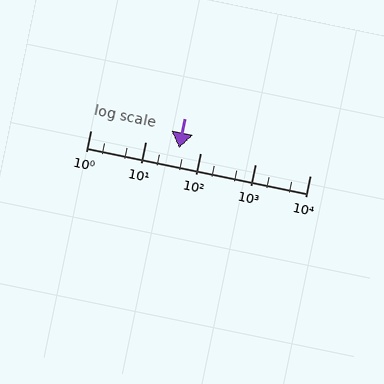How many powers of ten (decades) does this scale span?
The scale spans 4 decades, from 1 to 10000.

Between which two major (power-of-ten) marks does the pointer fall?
The pointer is between 10 and 100.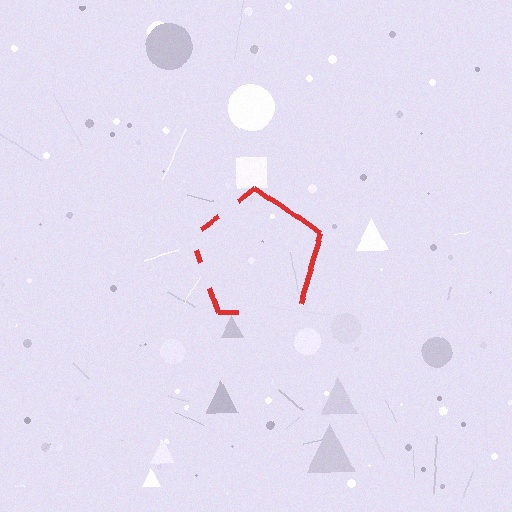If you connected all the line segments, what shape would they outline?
They would outline a pentagon.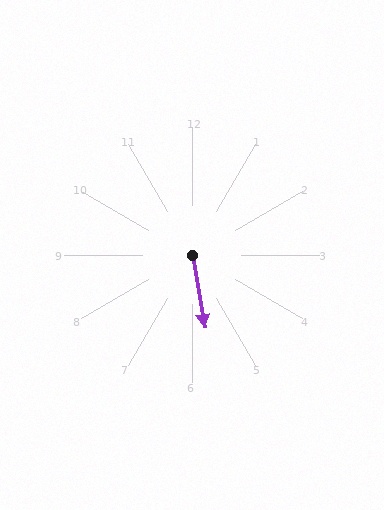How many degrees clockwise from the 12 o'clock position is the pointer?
Approximately 170 degrees.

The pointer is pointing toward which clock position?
Roughly 6 o'clock.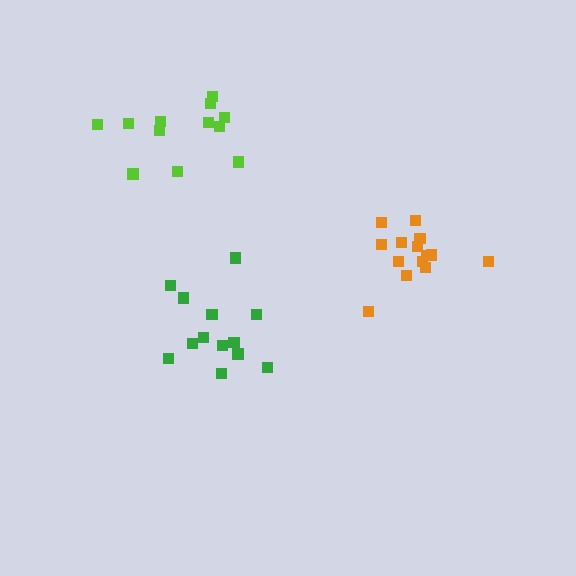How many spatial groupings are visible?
There are 3 spatial groupings.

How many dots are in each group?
Group 1: 14 dots, Group 2: 13 dots, Group 3: 12 dots (39 total).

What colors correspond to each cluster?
The clusters are colored: orange, green, lime.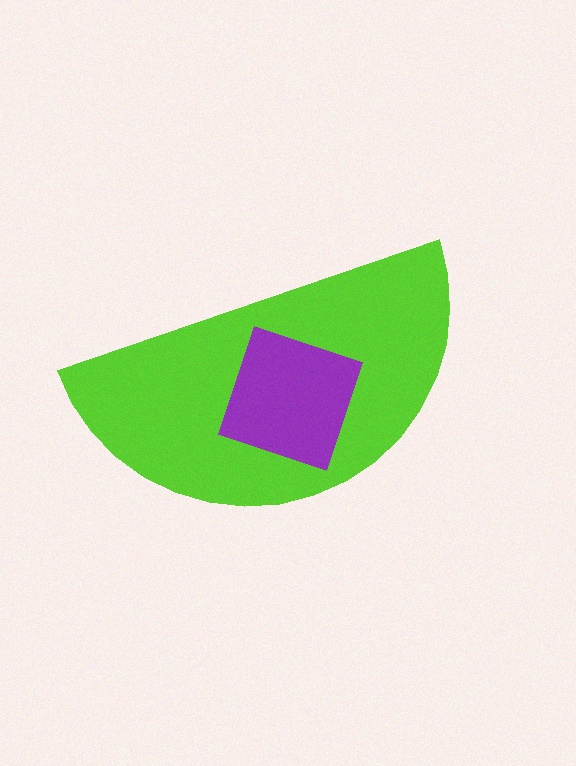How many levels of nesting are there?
2.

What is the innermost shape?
The purple diamond.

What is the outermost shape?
The lime semicircle.